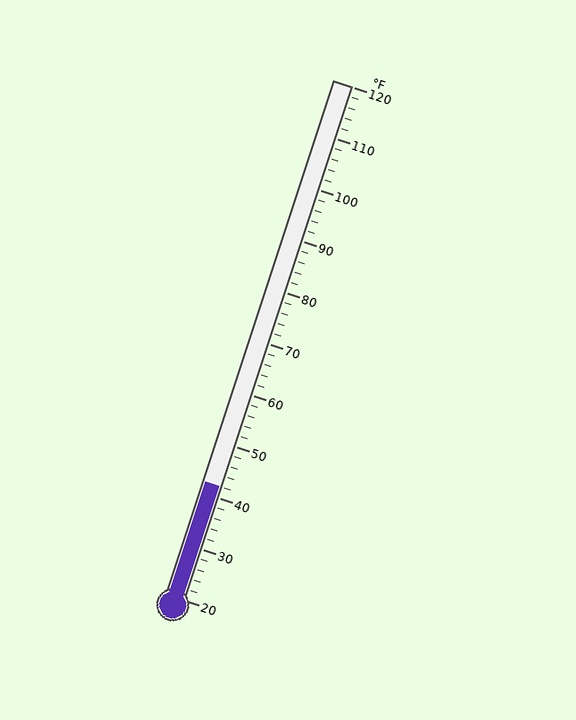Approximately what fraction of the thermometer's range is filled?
The thermometer is filled to approximately 20% of its range.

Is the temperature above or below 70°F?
The temperature is below 70°F.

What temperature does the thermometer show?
The thermometer shows approximately 42°F.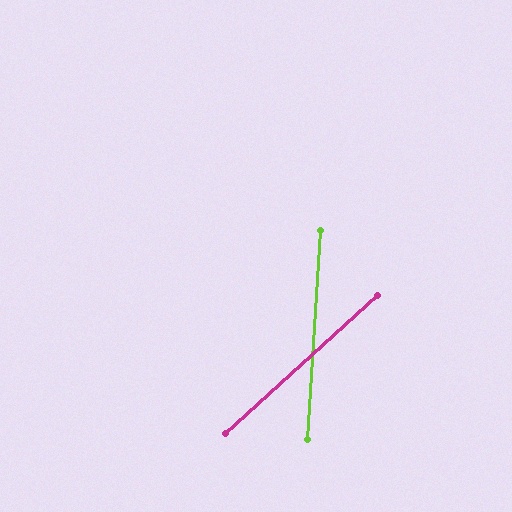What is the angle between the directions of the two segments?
Approximately 44 degrees.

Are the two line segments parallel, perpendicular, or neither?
Neither parallel nor perpendicular — they differ by about 44°.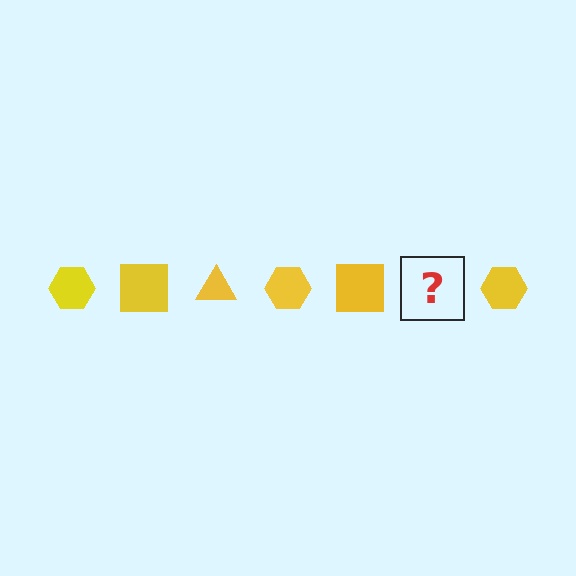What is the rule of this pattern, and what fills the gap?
The rule is that the pattern cycles through hexagon, square, triangle shapes in yellow. The gap should be filled with a yellow triangle.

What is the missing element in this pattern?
The missing element is a yellow triangle.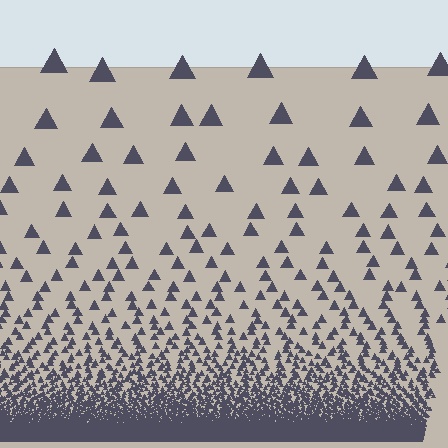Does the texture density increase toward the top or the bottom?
Density increases toward the bottom.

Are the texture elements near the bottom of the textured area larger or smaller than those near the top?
Smaller. The gradient is inverted — elements near the bottom are smaller and denser.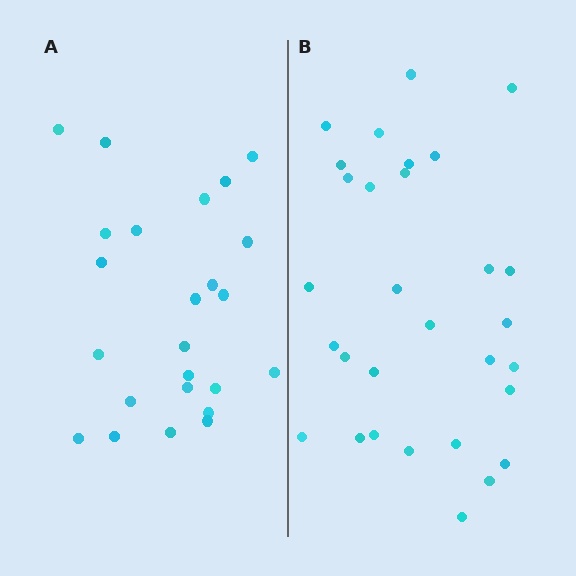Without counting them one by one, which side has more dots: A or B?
Region B (the right region) has more dots.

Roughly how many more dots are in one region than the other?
Region B has about 6 more dots than region A.